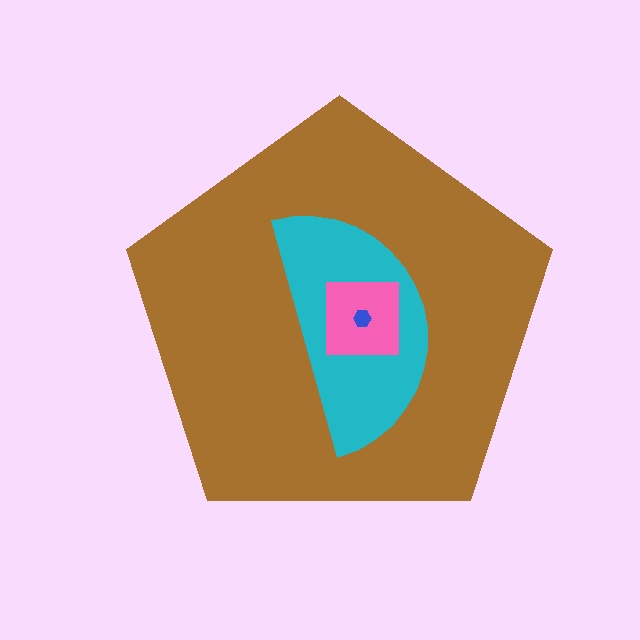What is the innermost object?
The blue hexagon.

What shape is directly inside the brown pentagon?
The cyan semicircle.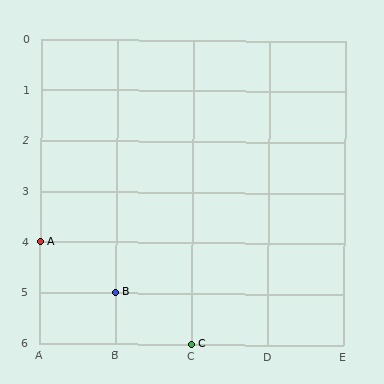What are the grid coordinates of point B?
Point B is at grid coordinates (B, 5).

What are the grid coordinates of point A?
Point A is at grid coordinates (A, 4).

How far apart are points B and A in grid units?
Points B and A are 1 column and 1 row apart (about 1.4 grid units diagonally).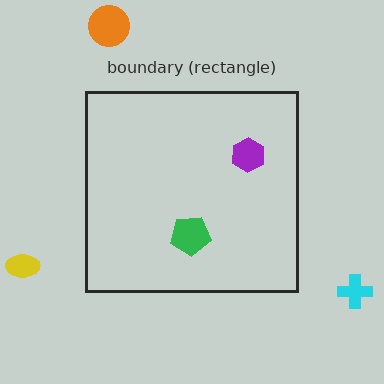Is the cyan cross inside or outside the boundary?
Outside.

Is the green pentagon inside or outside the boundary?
Inside.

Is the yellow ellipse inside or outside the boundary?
Outside.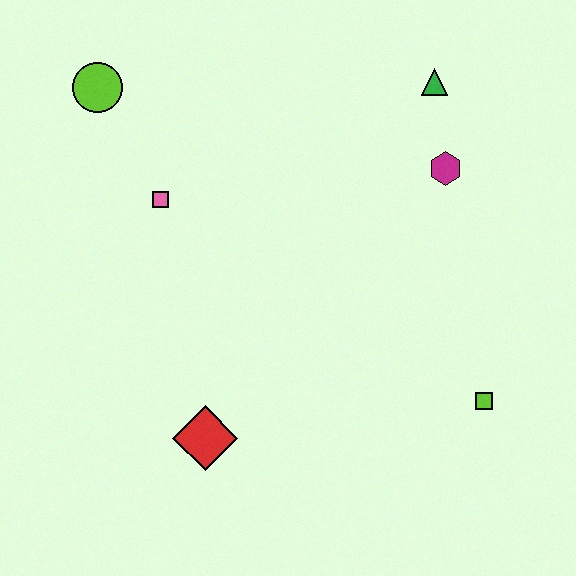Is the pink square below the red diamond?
No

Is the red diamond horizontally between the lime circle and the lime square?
Yes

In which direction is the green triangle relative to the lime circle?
The green triangle is to the right of the lime circle.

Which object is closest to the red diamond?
The pink square is closest to the red diamond.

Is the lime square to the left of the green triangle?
No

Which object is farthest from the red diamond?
The green triangle is farthest from the red diamond.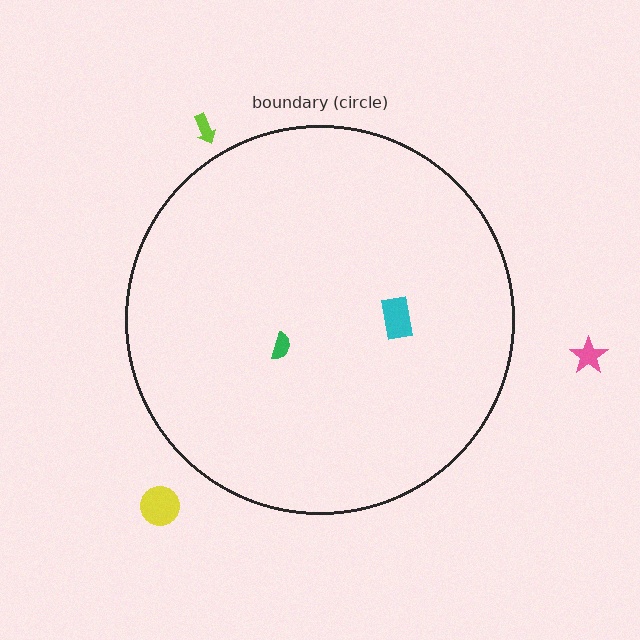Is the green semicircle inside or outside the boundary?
Inside.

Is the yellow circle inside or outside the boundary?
Outside.